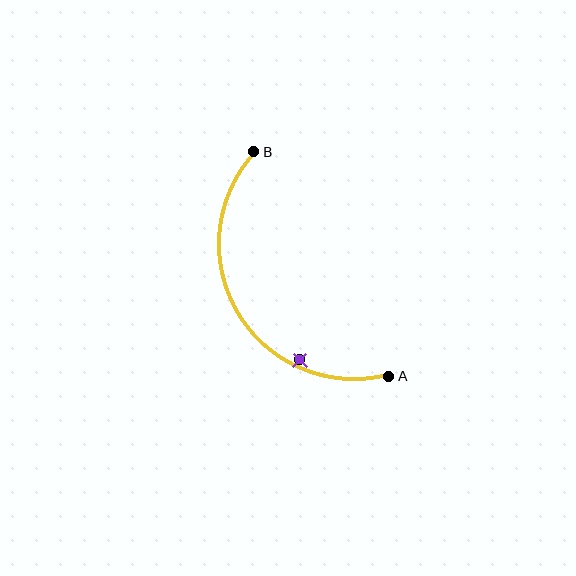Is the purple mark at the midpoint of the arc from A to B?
No — the purple mark does not lie on the arc at all. It sits slightly inside the curve.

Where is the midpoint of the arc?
The arc midpoint is the point on the curve farthest from the straight line joining A and B. It sits to the left of that line.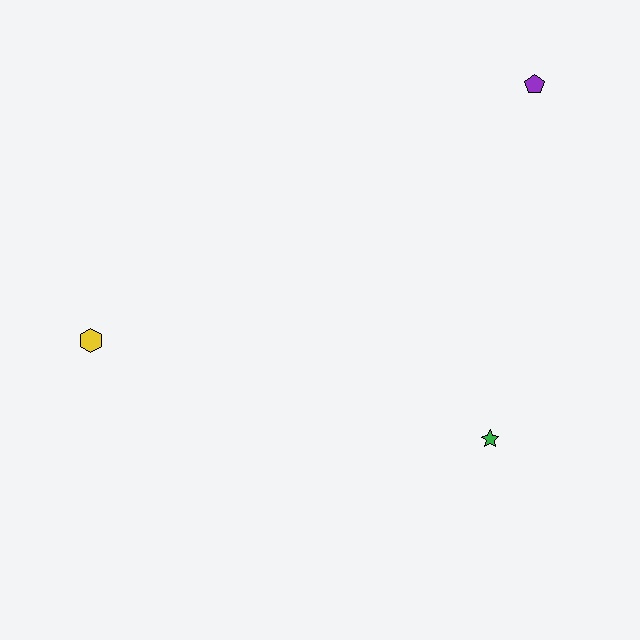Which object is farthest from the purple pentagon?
The yellow hexagon is farthest from the purple pentagon.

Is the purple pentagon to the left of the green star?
No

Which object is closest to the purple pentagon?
The green star is closest to the purple pentagon.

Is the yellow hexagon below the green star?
No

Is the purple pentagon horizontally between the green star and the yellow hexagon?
No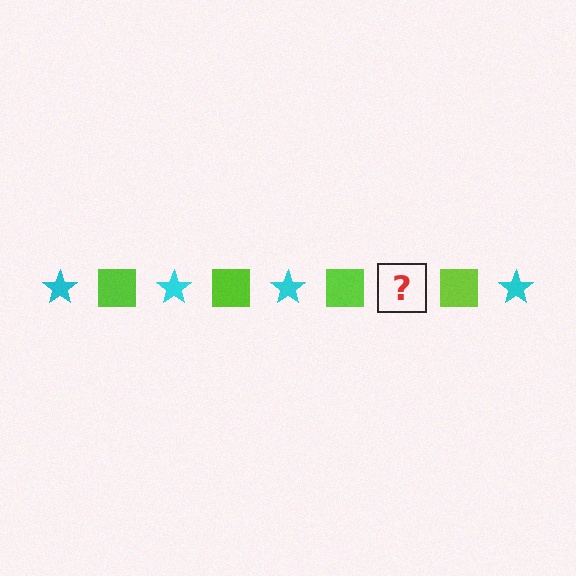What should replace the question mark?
The question mark should be replaced with a cyan star.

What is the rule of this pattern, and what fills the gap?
The rule is that the pattern alternates between cyan star and lime square. The gap should be filled with a cyan star.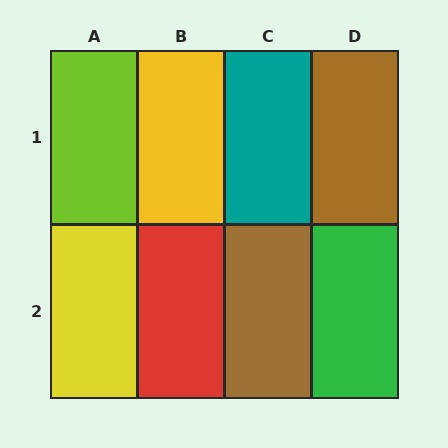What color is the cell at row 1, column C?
Teal.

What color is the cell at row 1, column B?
Yellow.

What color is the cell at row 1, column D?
Brown.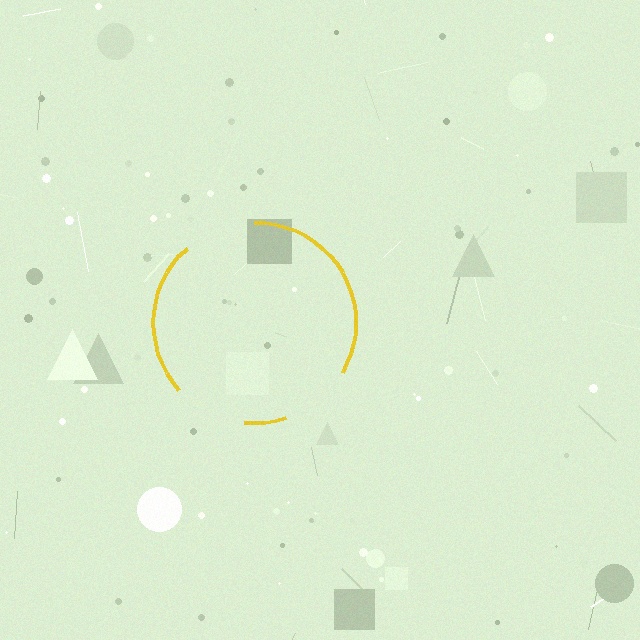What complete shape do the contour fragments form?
The contour fragments form a circle.